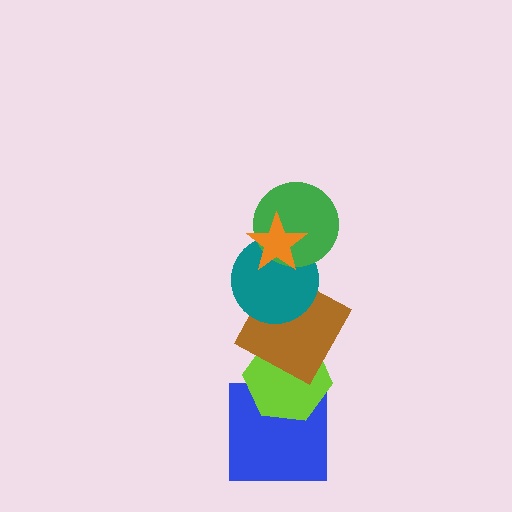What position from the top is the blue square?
The blue square is 6th from the top.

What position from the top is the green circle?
The green circle is 2nd from the top.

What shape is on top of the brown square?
The teal circle is on top of the brown square.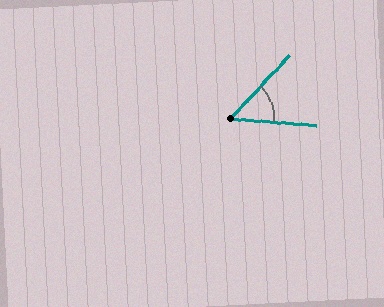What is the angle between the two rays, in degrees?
Approximately 52 degrees.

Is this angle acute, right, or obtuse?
It is acute.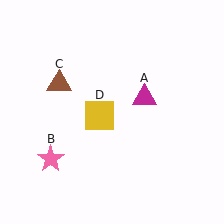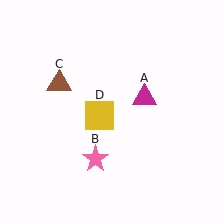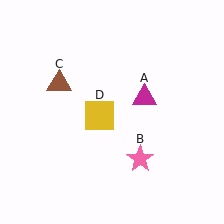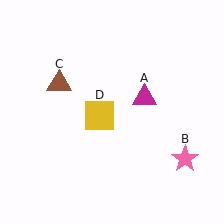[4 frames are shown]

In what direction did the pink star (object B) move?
The pink star (object B) moved right.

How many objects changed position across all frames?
1 object changed position: pink star (object B).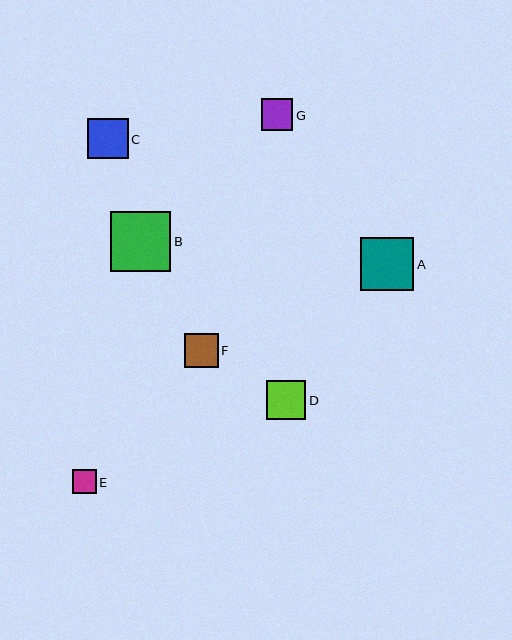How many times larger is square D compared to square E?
Square D is approximately 1.6 times the size of square E.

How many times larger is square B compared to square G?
Square B is approximately 1.9 times the size of square G.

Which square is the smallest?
Square E is the smallest with a size of approximately 24 pixels.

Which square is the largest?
Square B is the largest with a size of approximately 60 pixels.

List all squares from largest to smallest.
From largest to smallest: B, A, C, D, F, G, E.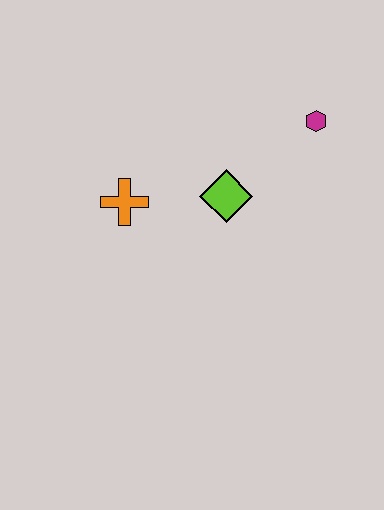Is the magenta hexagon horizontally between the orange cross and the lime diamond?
No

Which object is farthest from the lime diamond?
The magenta hexagon is farthest from the lime diamond.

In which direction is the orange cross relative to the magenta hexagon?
The orange cross is to the left of the magenta hexagon.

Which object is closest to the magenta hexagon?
The lime diamond is closest to the magenta hexagon.